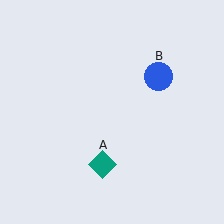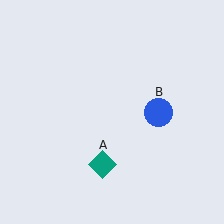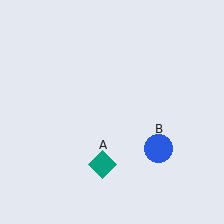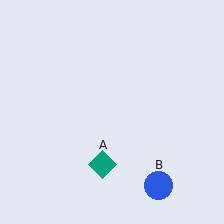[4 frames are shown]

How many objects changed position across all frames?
1 object changed position: blue circle (object B).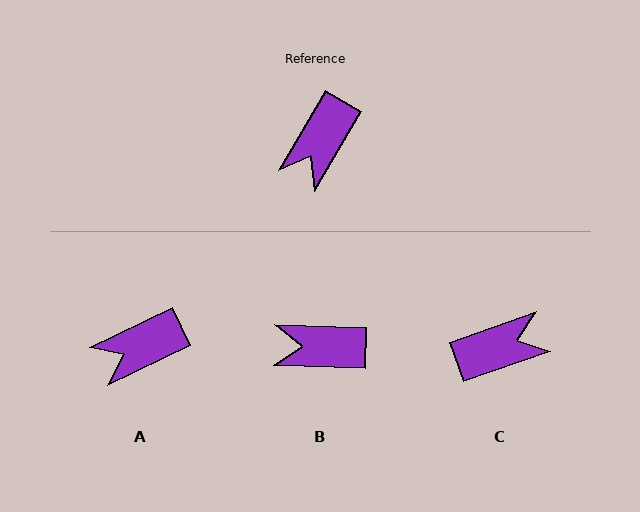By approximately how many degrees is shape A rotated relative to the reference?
Approximately 34 degrees clockwise.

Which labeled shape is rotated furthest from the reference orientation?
C, about 139 degrees away.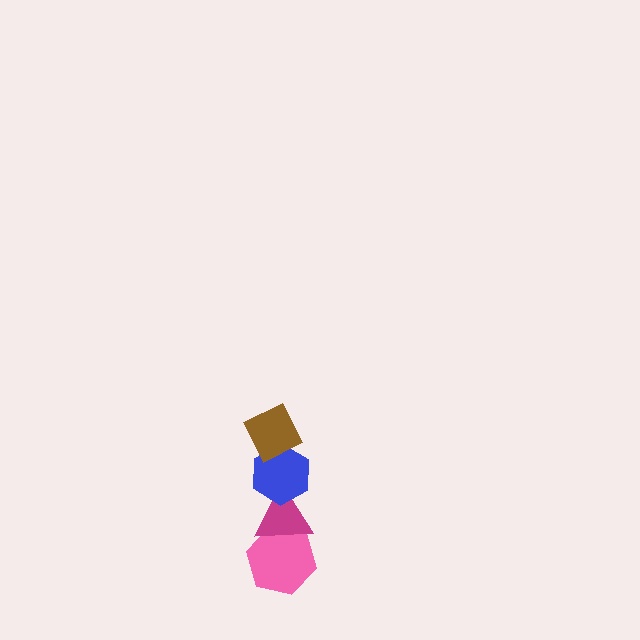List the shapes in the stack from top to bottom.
From top to bottom: the brown diamond, the blue hexagon, the magenta triangle, the pink hexagon.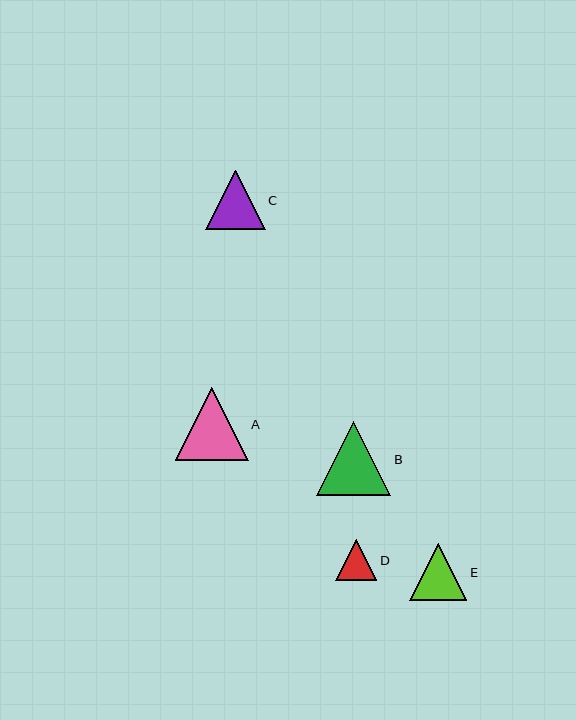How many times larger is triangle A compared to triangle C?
Triangle A is approximately 1.2 times the size of triangle C.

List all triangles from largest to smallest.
From largest to smallest: B, A, C, E, D.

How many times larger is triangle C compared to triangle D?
Triangle C is approximately 1.4 times the size of triangle D.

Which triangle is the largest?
Triangle B is the largest with a size of approximately 74 pixels.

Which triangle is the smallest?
Triangle D is the smallest with a size of approximately 41 pixels.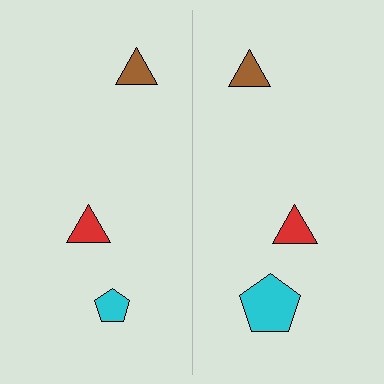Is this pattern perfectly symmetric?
No, the pattern is not perfectly symmetric. The cyan pentagon on the right side has a different size than its mirror counterpart.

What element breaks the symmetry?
The cyan pentagon on the right side has a different size than its mirror counterpart.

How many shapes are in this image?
There are 6 shapes in this image.